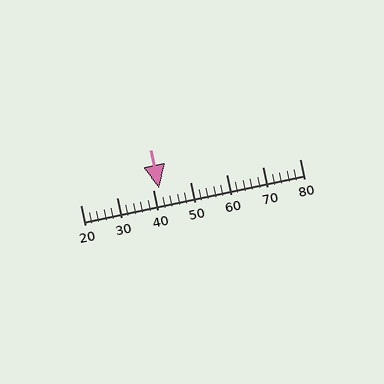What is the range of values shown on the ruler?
The ruler shows values from 20 to 80.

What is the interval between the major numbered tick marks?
The major tick marks are spaced 10 units apart.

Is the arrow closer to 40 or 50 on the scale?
The arrow is closer to 40.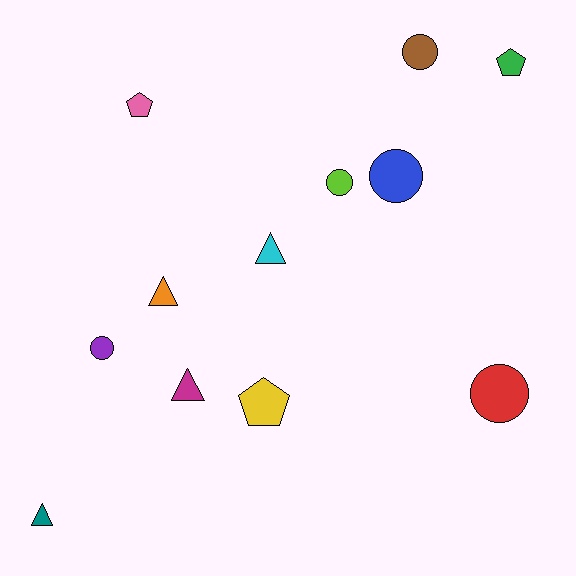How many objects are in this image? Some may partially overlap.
There are 12 objects.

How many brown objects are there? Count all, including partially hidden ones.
There is 1 brown object.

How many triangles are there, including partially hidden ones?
There are 4 triangles.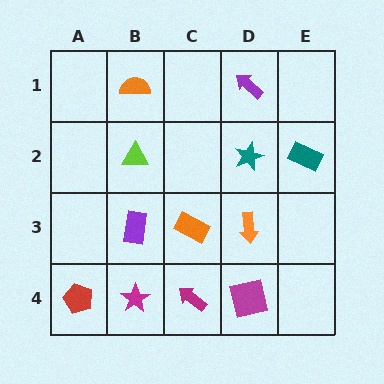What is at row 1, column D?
A purple arrow.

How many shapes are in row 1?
2 shapes.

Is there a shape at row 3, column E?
No, that cell is empty.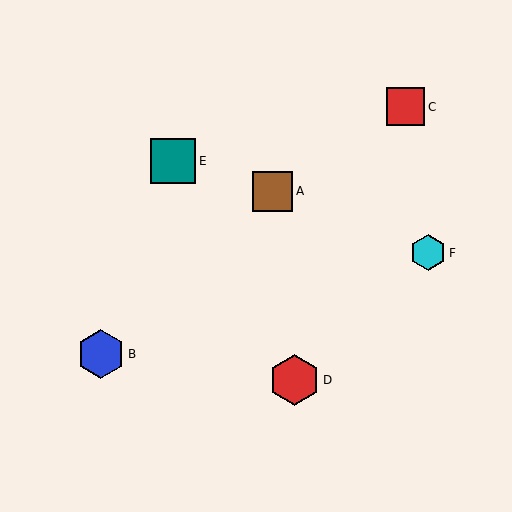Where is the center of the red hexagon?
The center of the red hexagon is at (295, 380).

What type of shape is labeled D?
Shape D is a red hexagon.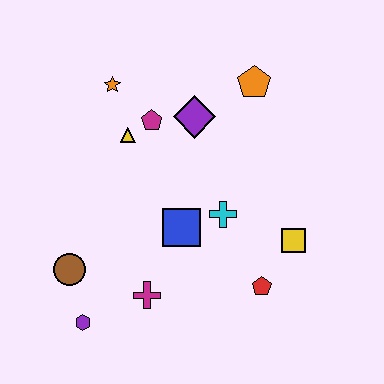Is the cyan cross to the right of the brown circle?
Yes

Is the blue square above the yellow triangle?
No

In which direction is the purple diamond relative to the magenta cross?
The purple diamond is above the magenta cross.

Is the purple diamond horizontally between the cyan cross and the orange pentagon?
No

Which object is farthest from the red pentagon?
The orange star is farthest from the red pentagon.